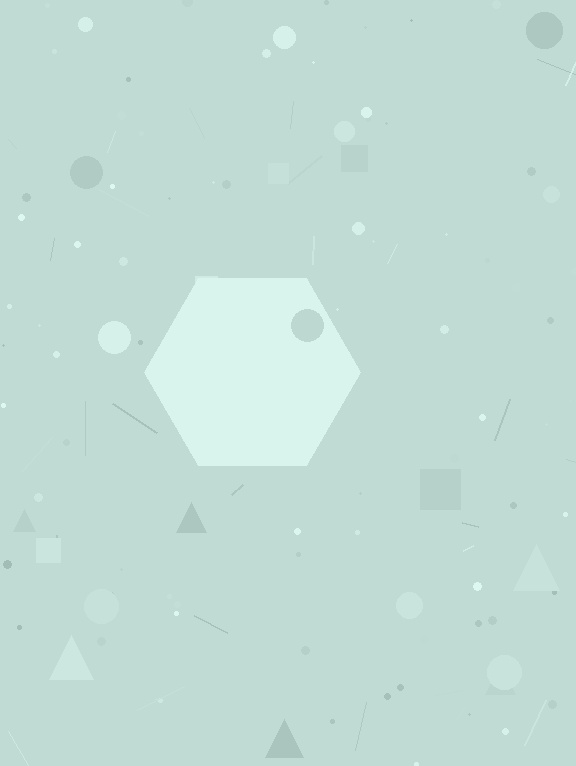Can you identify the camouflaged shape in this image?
The camouflaged shape is a hexagon.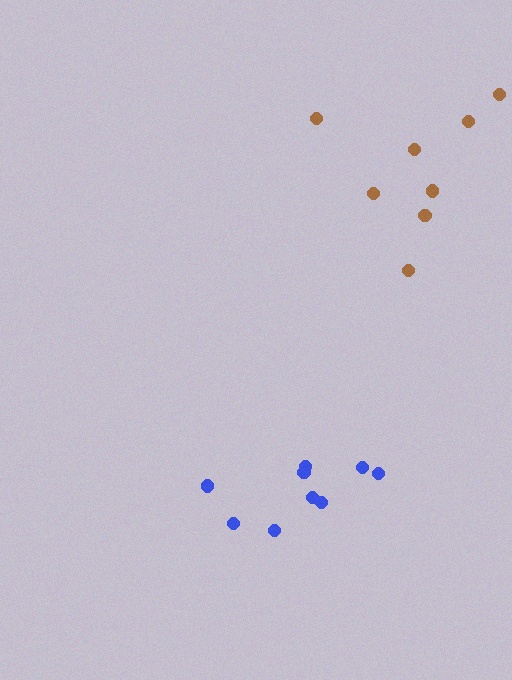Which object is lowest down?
The blue cluster is bottommost.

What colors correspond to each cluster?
The clusters are colored: blue, brown.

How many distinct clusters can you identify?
There are 2 distinct clusters.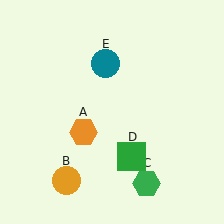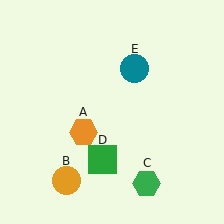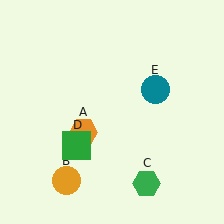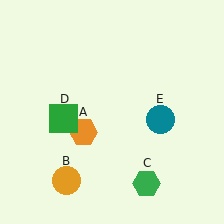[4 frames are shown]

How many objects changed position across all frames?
2 objects changed position: green square (object D), teal circle (object E).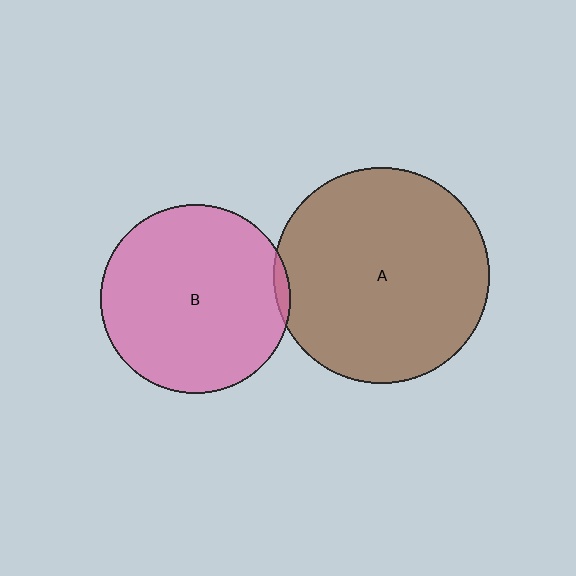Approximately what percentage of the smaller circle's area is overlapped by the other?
Approximately 5%.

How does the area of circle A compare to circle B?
Approximately 1.3 times.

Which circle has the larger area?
Circle A (brown).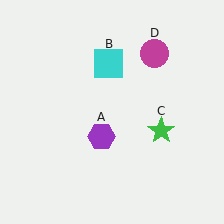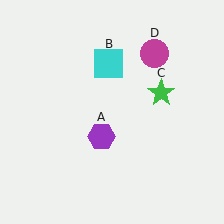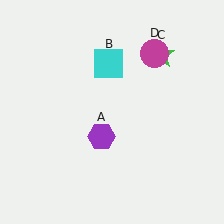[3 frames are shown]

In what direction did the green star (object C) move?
The green star (object C) moved up.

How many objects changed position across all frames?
1 object changed position: green star (object C).